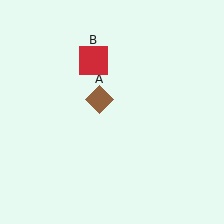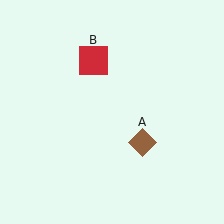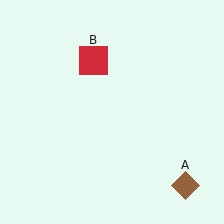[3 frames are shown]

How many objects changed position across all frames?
1 object changed position: brown diamond (object A).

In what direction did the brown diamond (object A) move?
The brown diamond (object A) moved down and to the right.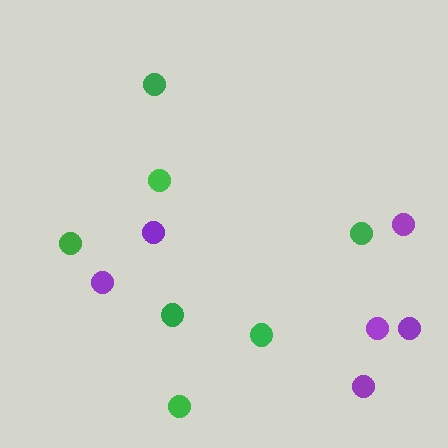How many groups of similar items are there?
There are 2 groups: one group of purple circles (6) and one group of green circles (7).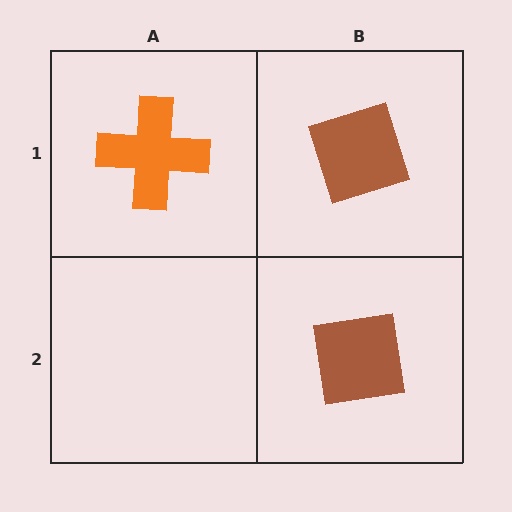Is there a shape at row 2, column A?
No, that cell is empty.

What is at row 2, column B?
A brown square.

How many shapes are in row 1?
2 shapes.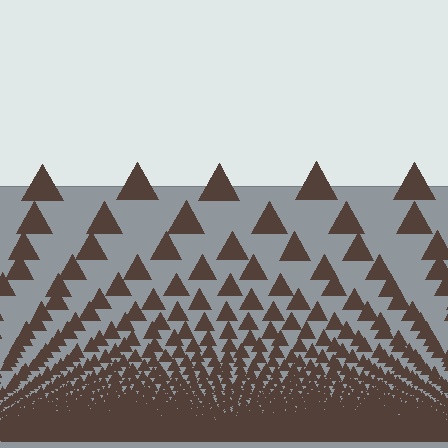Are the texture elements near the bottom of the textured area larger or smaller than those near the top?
Smaller. The gradient is inverted — elements near the bottom are smaller and denser.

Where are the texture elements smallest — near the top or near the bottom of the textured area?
Near the bottom.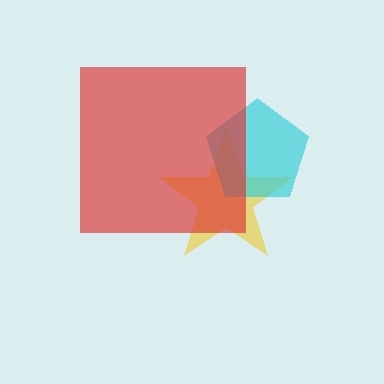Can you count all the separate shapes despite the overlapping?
Yes, there are 3 separate shapes.